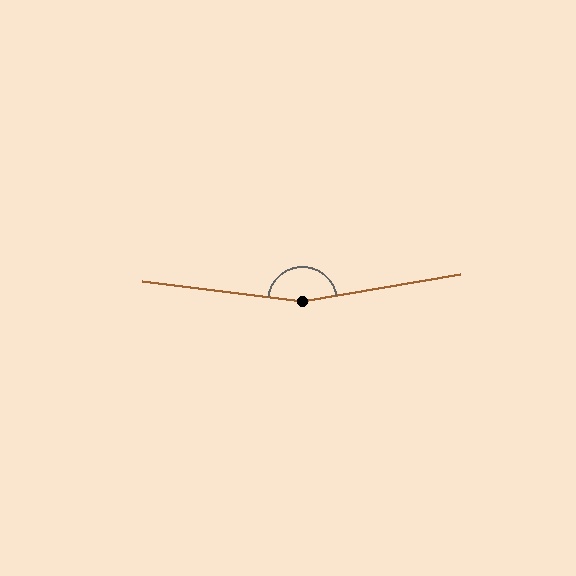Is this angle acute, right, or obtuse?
It is obtuse.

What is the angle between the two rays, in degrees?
Approximately 163 degrees.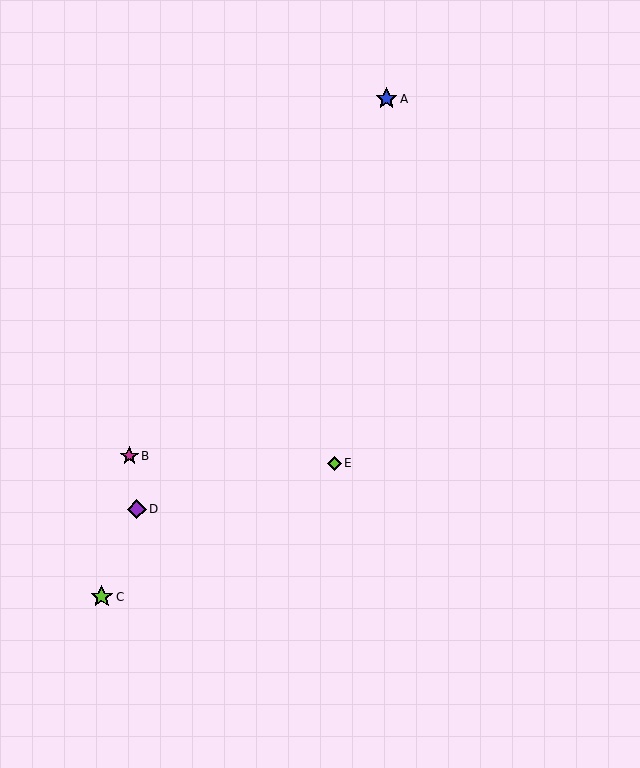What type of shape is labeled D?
Shape D is a purple diamond.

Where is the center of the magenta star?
The center of the magenta star is at (129, 456).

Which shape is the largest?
The lime star (labeled C) is the largest.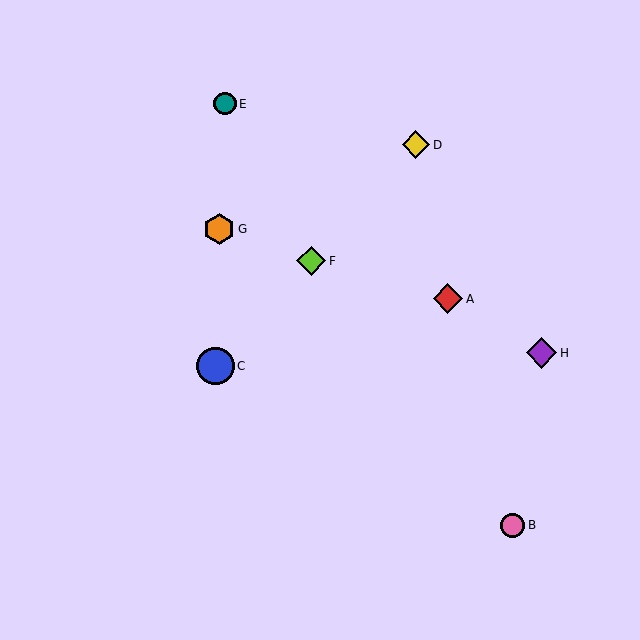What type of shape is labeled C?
Shape C is a blue circle.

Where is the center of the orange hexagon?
The center of the orange hexagon is at (219, 229).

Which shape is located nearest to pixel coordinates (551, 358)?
The purple diamond (labeled H) at (541, 353) is nearest to that location.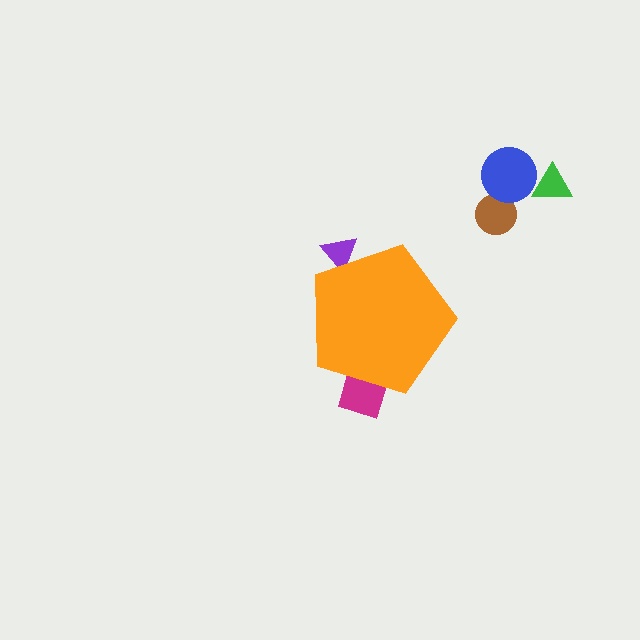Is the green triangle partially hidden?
No, the green triangle is fully visible.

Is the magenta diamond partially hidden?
Yes, the magenta diamond is partially hidden behind the orange pentagon.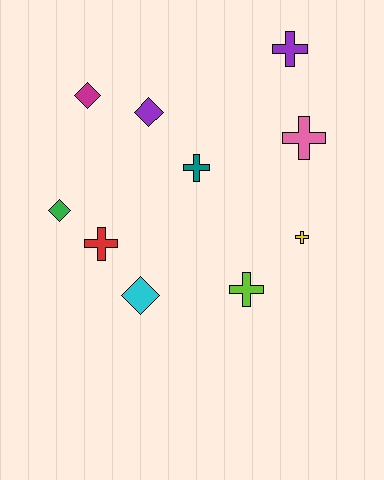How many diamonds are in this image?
There are 4 diamonds.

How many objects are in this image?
There are 10 objects.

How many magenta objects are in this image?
There is 1 magenta object.